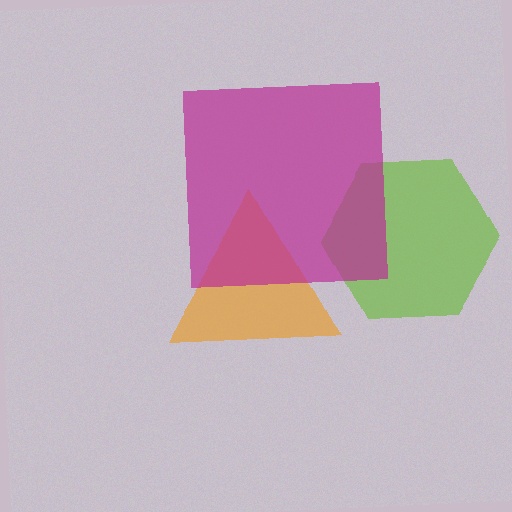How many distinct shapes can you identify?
There are 3 distinct shapes: a lime hexagon, an orange triangle, a magenta square.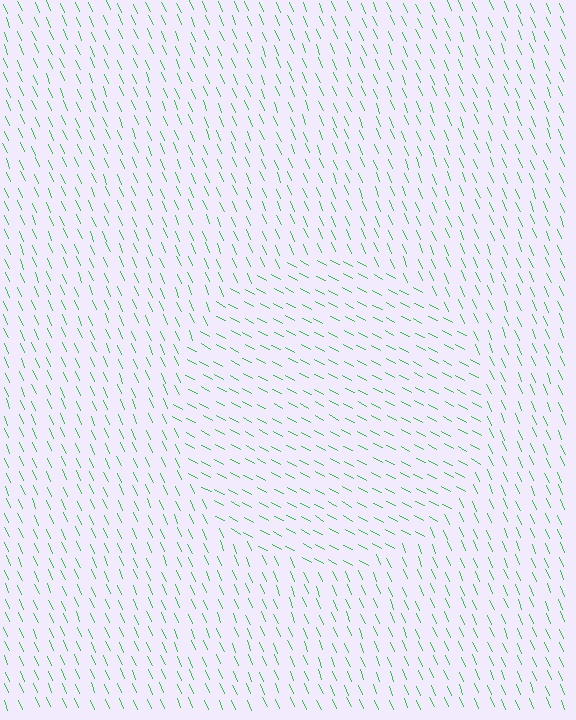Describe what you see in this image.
The image is filled with small green line segments. A circle region in the image has lines oriented differently from the surrounding lines, creating a visible texture boundary.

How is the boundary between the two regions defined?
The boundary is defined purely by a change in line orientation (approximately 39 degrees difference). All lines are the same color and thickness.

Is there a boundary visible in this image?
Yes, there is a texture boundary formed by a change in line orientation.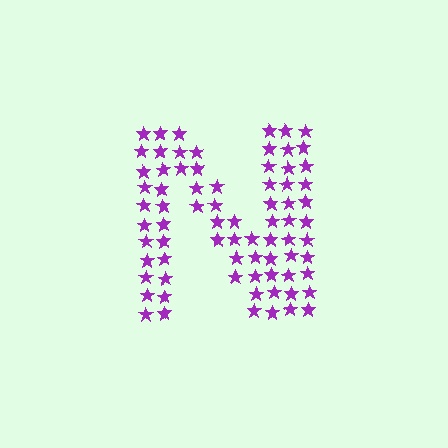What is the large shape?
The large shape is the letter N.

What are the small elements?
The small elements are stars.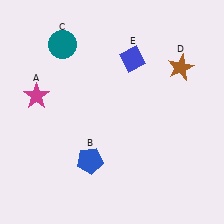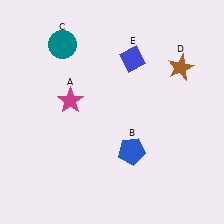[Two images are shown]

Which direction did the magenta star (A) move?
The magenta star (A) moved right.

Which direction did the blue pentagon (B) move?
The blue pentagon (B) moved right.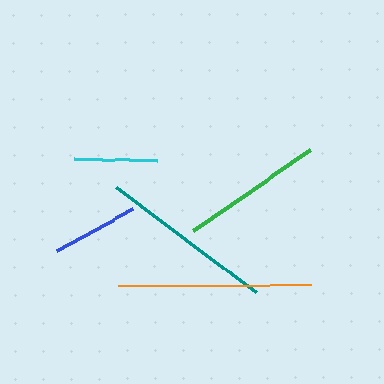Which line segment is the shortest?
The cyan line is the shortest at approximately 82 pixels.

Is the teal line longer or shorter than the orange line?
The orange line is longer than the teal line.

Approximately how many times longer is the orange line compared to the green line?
The orange line is approximately 1.4 times the length of the green line.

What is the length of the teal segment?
The teal segment is approximately 174 pixels long.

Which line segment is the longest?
The orange line is the longest at approximately 192 pixels.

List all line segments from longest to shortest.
From longest to shortest: orange, teal, green, blue, cyan.